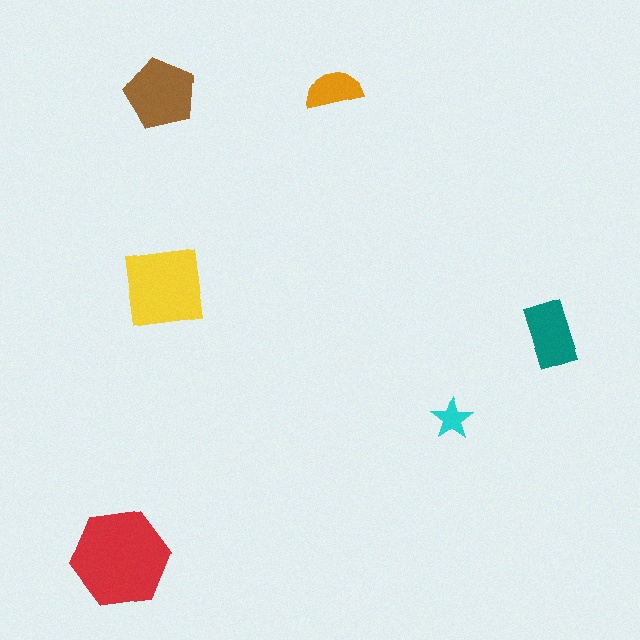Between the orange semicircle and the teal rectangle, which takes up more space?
The teal rectangle.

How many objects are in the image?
There are 6 objects in the image.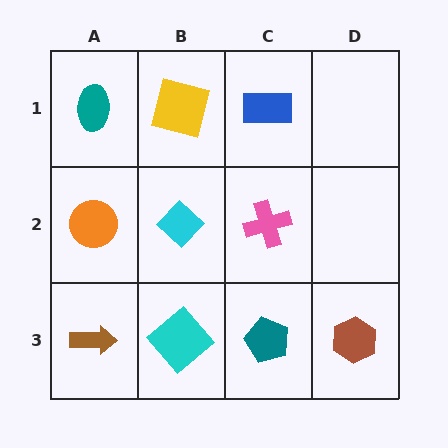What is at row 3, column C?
A teal pentagon.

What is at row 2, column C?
A pink cross.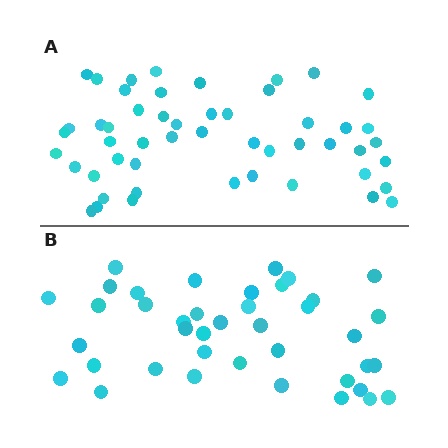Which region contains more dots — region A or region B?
Region A (the top region) has more dots.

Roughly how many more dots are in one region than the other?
Region A has roughly 12 or so more dots than region B.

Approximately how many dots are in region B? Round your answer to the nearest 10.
About 40 dots.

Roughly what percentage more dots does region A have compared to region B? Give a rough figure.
About 30% more.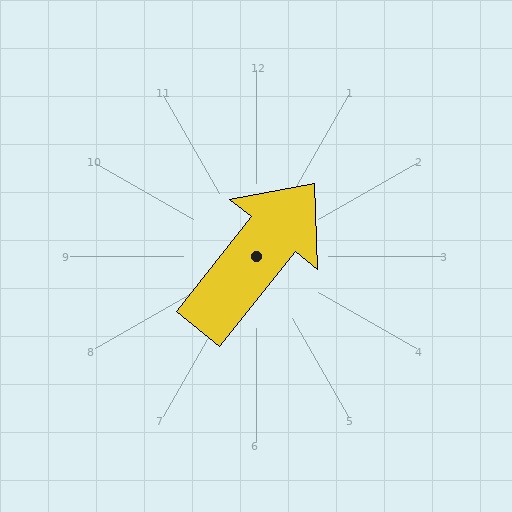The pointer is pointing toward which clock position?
Roughly 1 o'clock.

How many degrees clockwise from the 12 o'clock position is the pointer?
Approximately 39 degrees.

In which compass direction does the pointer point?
Northeast.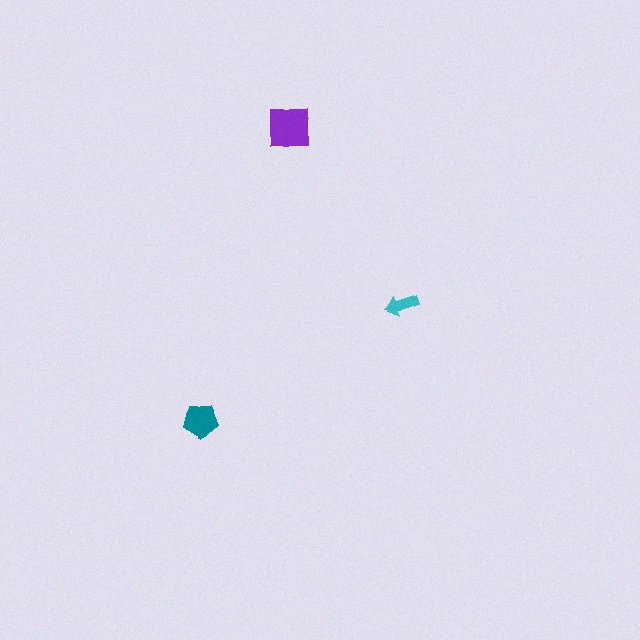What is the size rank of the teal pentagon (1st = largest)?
2nd.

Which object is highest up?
The purple square is topmost.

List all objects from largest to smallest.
The purple square, the teal pentagon, the cyan arrow.